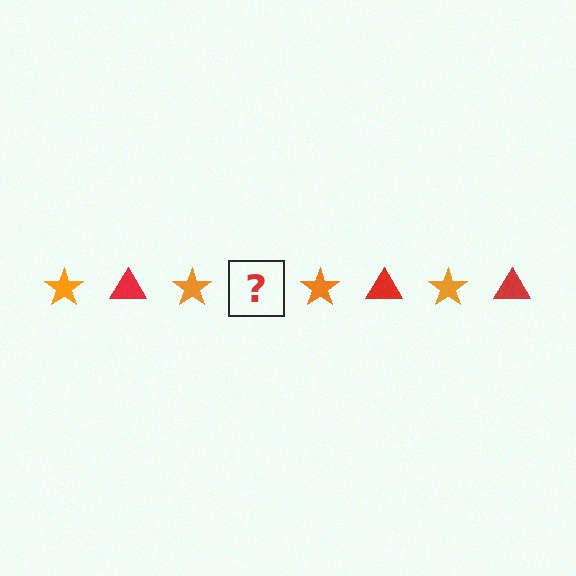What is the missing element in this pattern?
The missing element is a red triangle.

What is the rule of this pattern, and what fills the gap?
The rule is that the pattern alternates between orange star and red triangle. The gap should be filled with a red triangle.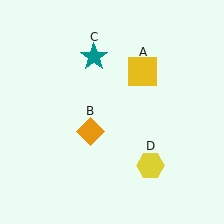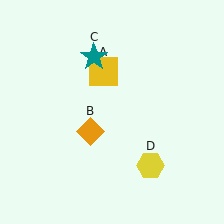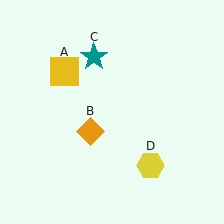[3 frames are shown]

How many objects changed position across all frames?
1 object changed position: yellow square (object A).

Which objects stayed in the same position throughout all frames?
Orange diamond (object B) and teal star (object C) and yellow hexagon (object D) remained stationary.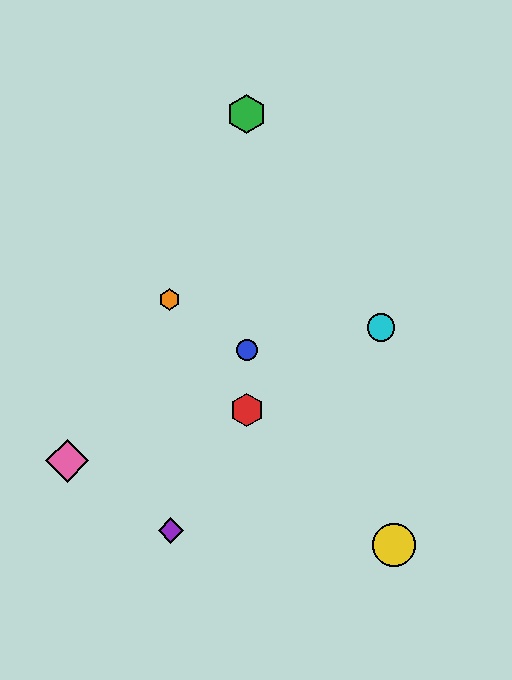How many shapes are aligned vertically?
3 shapes (the red hexagon, the blue circle, the green hexagon) are aligned vertically.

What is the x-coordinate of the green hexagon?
The green hexagon is at x≈247.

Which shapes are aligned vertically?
The red hexagon, the blue circle, the green hexagon are aligned vertically.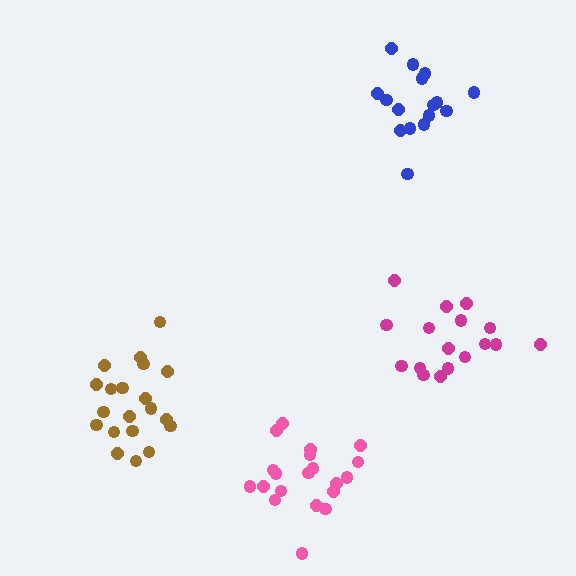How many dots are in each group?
Group 1: 17 dots, Group 2: 16 dots, Group 3: 20 dots, Group 4: 20 dots (73 total).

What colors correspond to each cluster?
The clusters are colored: magenta, blue, brown, pink.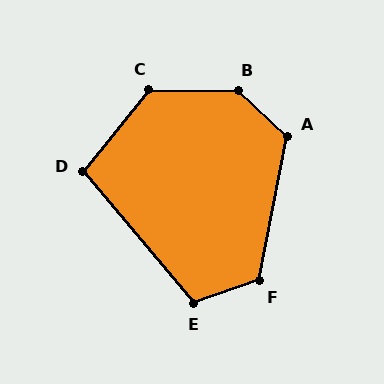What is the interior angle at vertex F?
Approximately 120 degrees (obtuse).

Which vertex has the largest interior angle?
B, at approximately 139 degrees.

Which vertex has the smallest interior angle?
D, at approximately 101 degrees.